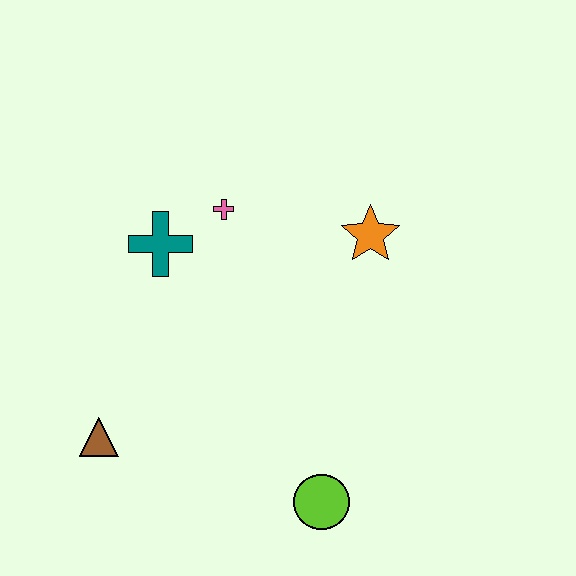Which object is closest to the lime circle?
The brown triangle is closest to the lime circle.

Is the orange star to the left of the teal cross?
No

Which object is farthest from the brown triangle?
The orange star is farthest from the brown triangle.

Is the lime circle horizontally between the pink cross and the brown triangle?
No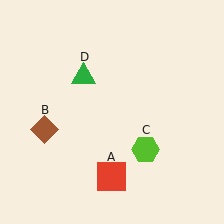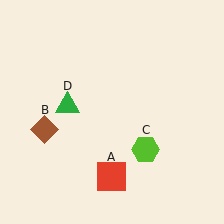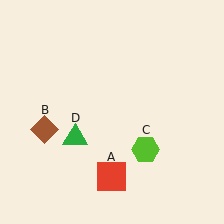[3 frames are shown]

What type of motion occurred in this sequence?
The green triangle (object D) rotated counterclockwise around the center of the scene.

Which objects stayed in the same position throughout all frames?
Red square (object A) and brown diamond (object B) and lime hexagon (object C) remained stationary.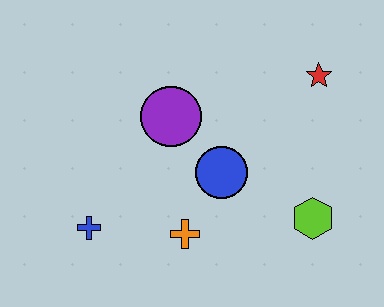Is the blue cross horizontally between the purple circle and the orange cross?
No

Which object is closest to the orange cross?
The blue circle is closest to the orange cross.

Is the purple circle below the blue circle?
No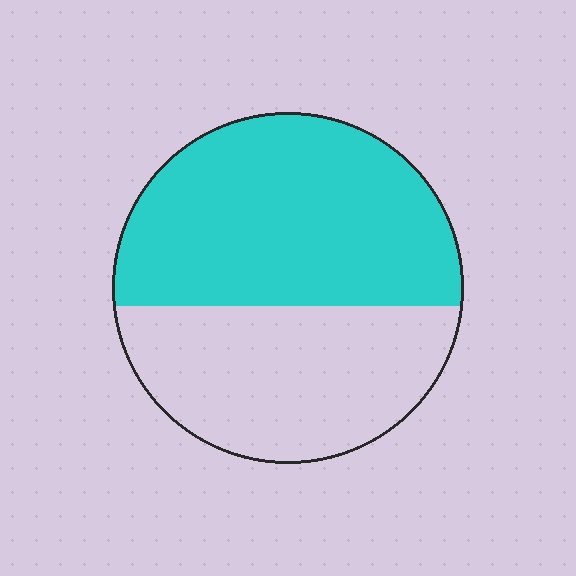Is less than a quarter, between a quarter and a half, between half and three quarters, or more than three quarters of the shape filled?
Between half and three quarters.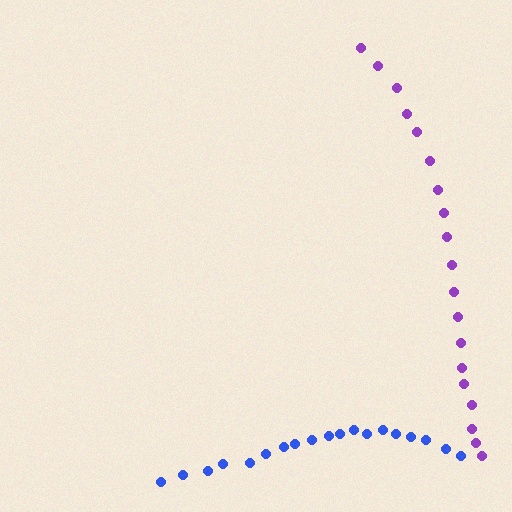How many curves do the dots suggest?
There are 2 distinct paths.